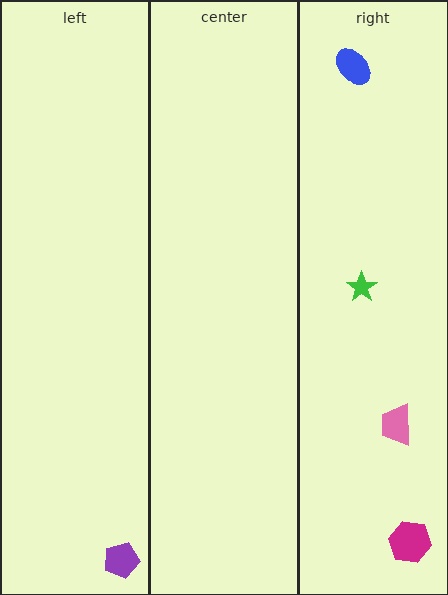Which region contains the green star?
The right region.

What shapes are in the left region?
The purple pentagon.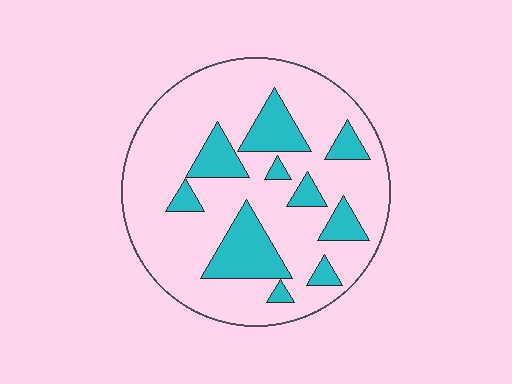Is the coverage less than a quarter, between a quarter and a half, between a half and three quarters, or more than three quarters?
Less than a quarter.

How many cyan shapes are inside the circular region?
10.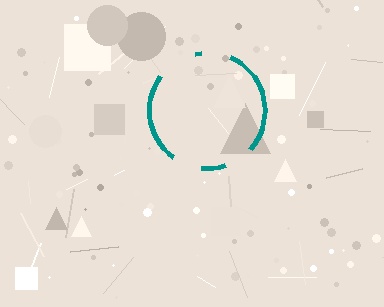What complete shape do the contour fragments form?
The contour fragments form a circle.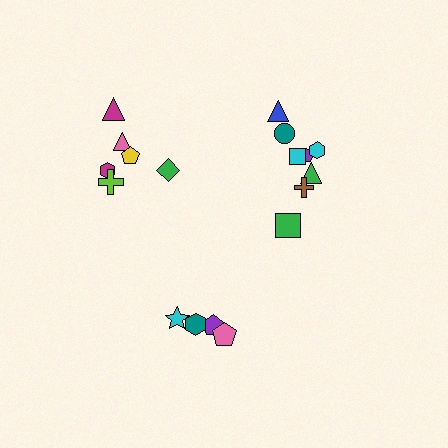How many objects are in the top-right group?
There are 8 objects.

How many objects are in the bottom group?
There are 4 objects.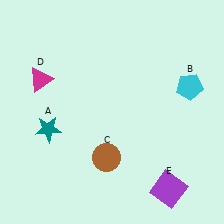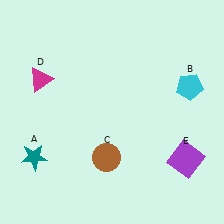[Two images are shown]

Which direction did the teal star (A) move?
The teal star (A) moved down.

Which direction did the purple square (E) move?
The purple square (E) moved up.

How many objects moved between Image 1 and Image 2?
2 objects moved between the two images.